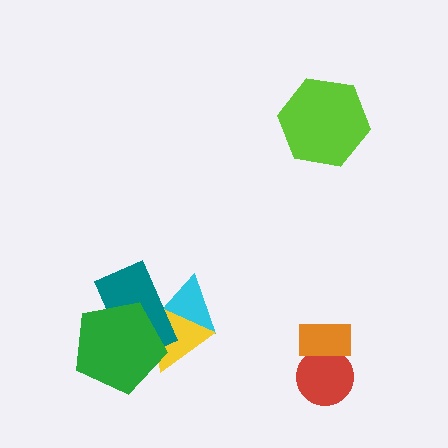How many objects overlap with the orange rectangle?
1 object overlaps with the orange rectangle.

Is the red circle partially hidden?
Yes, it is partially covered by another shape.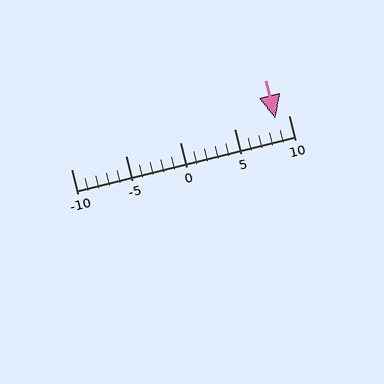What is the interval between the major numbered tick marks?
The major tick marks are spaced 5 units apart.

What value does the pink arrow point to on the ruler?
The pink arrow points to approximately 9.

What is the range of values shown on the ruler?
The ruler shows values from -10 to 10.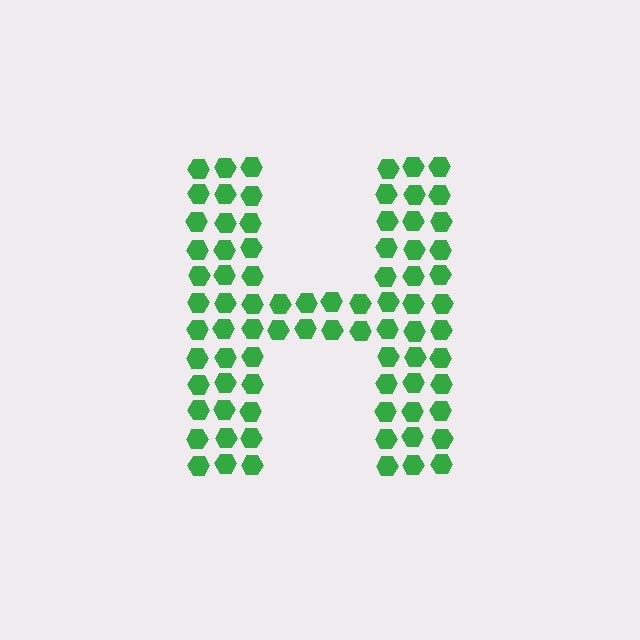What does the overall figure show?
The overall figure shows the letter H.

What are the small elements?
The small elements are hexagons.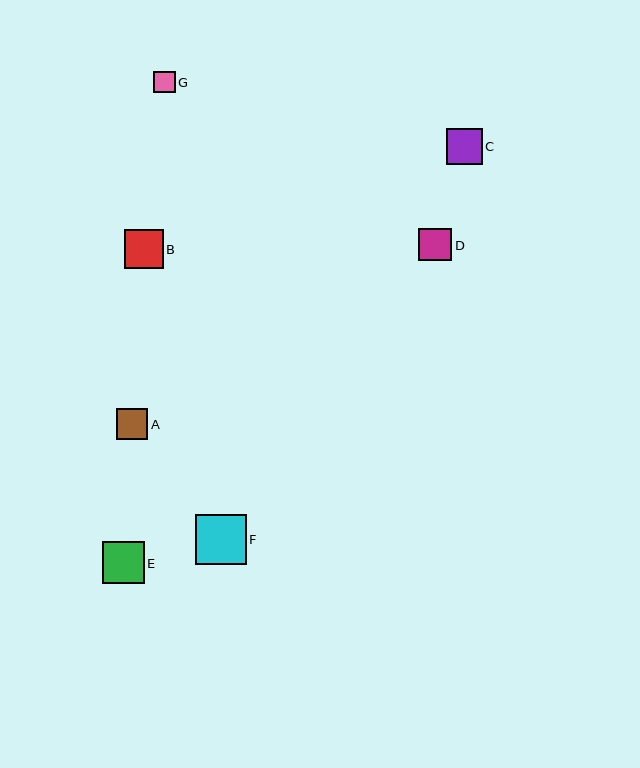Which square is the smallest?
Square G is the smallest with a size of approximately 21 pixels.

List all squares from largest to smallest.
From largest to smallest: F, E, B, C, D, A, G.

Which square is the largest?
Square F is the largest with a size of approximately 51 pixels.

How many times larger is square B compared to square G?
Square B is approximately 1.8 times the size of square G.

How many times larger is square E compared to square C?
Square E is approximately 1.2 times the size of square C.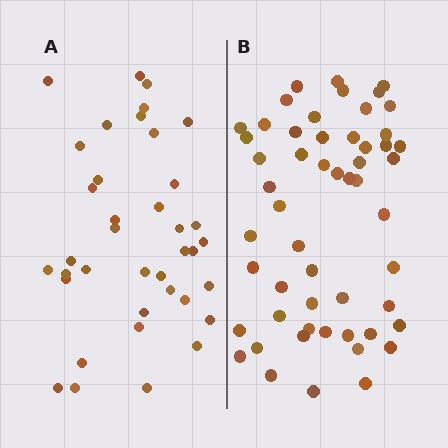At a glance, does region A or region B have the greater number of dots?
Region B (the right region) has more dots.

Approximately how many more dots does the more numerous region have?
Region B has approximately 15 more dots than region A.